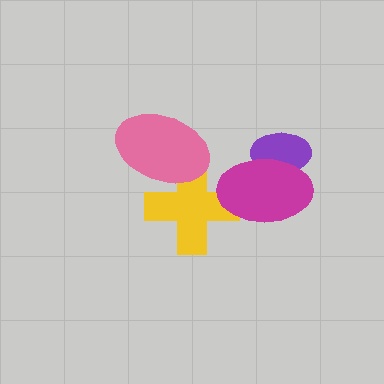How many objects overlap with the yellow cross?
2 objects overlap with the yellow cross.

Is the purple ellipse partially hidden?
Yes, it is partially covered by another shape.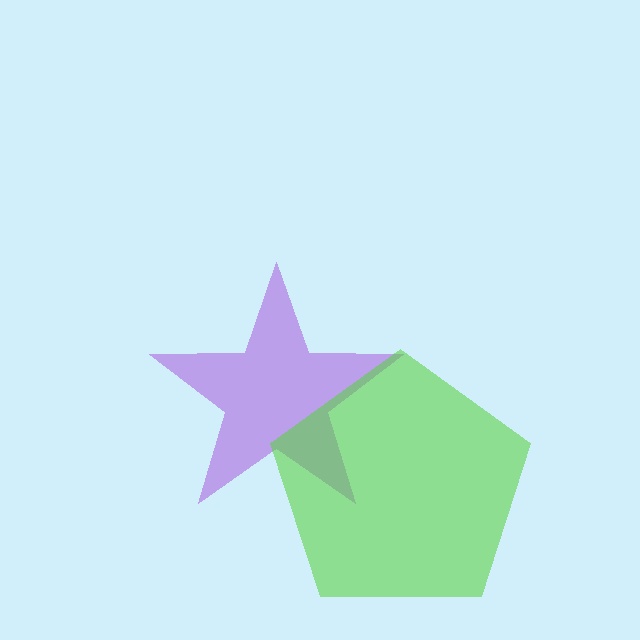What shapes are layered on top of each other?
The layered shapes are: a purple star, a lime pentagon.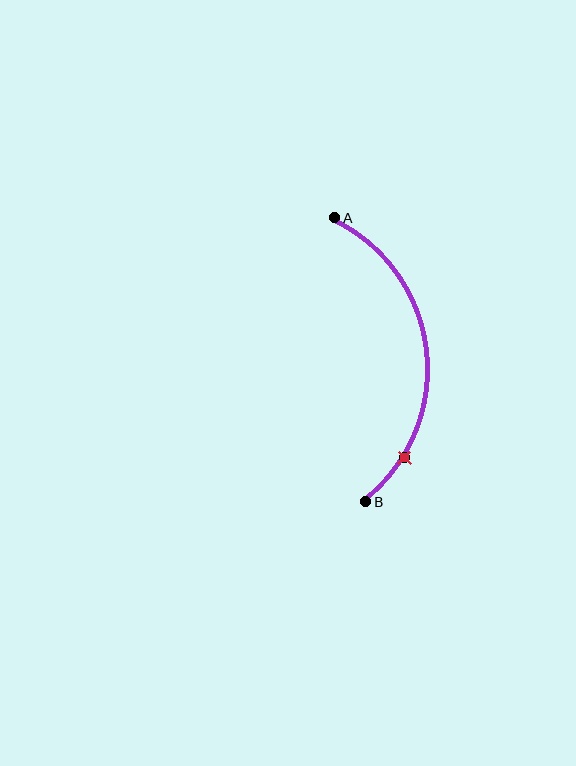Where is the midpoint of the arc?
The arc midpoint is the point on the curve farthest from the straight line joining A and B. It sits to the right of that line.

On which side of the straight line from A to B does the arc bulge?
The arc bulges to the right of the straight line connecting A and B.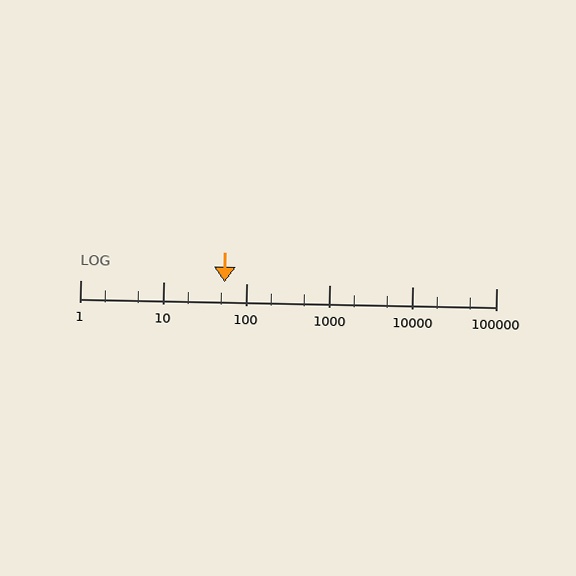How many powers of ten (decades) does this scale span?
The scale spans 5 decades, from 1 to 100000.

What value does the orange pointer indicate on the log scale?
The pointer indicates approximately 55.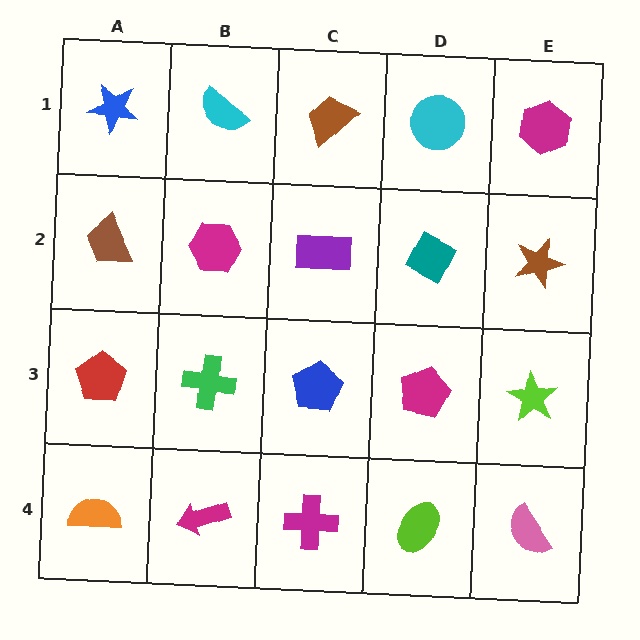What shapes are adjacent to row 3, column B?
A magenta hexagon (row 2, column B), a magenta arrow (row 4, column B), a red pentagon (row 3, column A), a blue pentagon (row 3, column C).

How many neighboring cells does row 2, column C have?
4.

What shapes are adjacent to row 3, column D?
A teal diamond (row 2, column D), a lime ellipse (row 4, column D), a blue pentagon (row 3, column C), a lime star (row 3, column E).